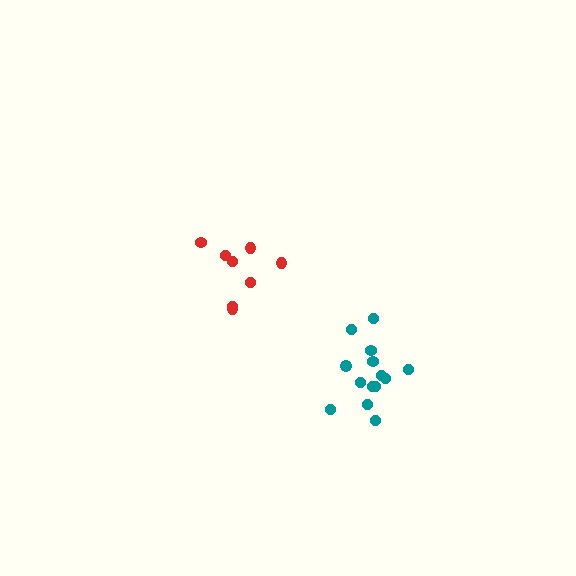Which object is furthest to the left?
The red cluster is leftmost.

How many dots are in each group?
Group 1: 14 dots, Group 2: 8 dots (22 total).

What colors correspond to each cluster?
The clusters are colored: teal, red.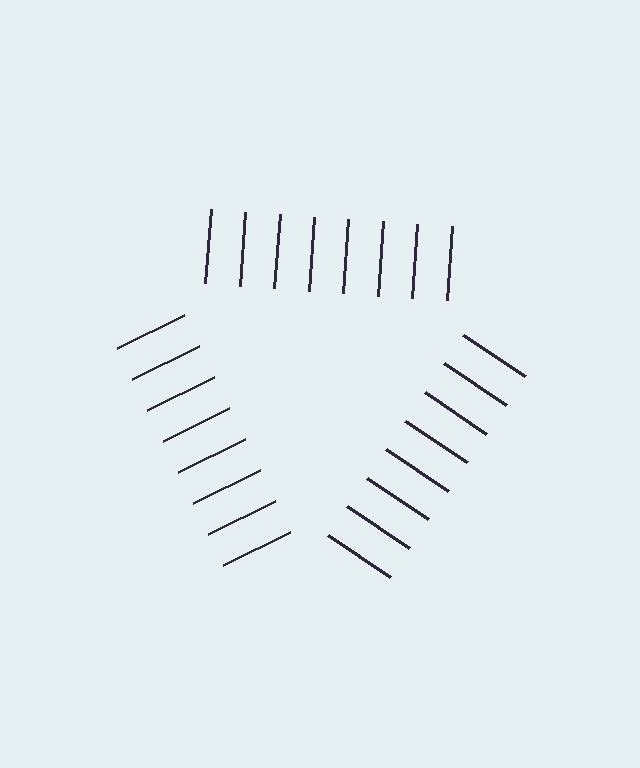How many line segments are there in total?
24 — 8 along each of the 3 edges.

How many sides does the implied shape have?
3 sides — the line-ends trace a triangle.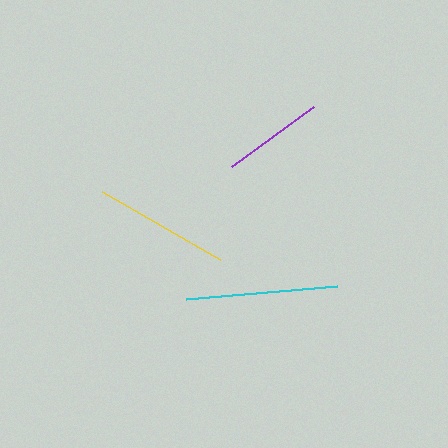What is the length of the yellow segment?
The yellow segment is approximately 137 pixels long.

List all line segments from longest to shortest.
From longest to shortest: cyan, yellow, purple.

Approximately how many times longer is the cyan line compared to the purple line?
The cyan line is approximately 1.5 times the length of the purple line.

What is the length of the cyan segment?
The cyan segment is approximately 151 pixels long.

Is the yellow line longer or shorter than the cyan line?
The cyan line is longer than the yellow line.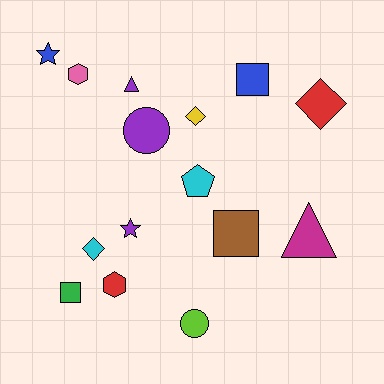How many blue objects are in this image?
There are 2 blue objects.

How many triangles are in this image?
There are 2 triangles.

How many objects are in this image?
There are 15 objects.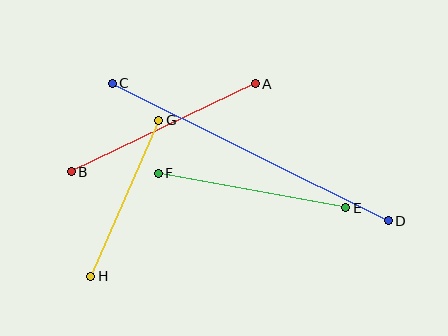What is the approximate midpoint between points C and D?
The midpoint is at approximately (250, 152) pixels.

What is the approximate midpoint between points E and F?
The midpoint is at approximately (252, 190) pixels.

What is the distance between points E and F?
The distance is approximately 190 pixels.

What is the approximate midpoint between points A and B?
The midpoint is at approximately (163, 128) pixels.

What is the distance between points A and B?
The distance is approximately 204 pixels.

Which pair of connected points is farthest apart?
Points C and D are farthest apart.